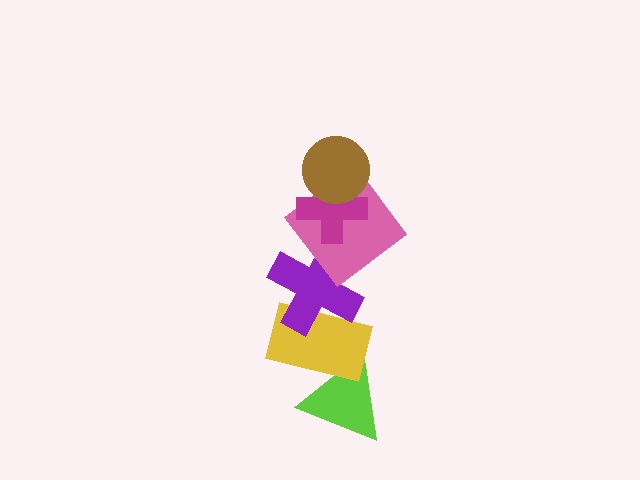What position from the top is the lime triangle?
The lime triangle is 6th from the top.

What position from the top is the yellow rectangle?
The yellow rectangle is 5th from the top.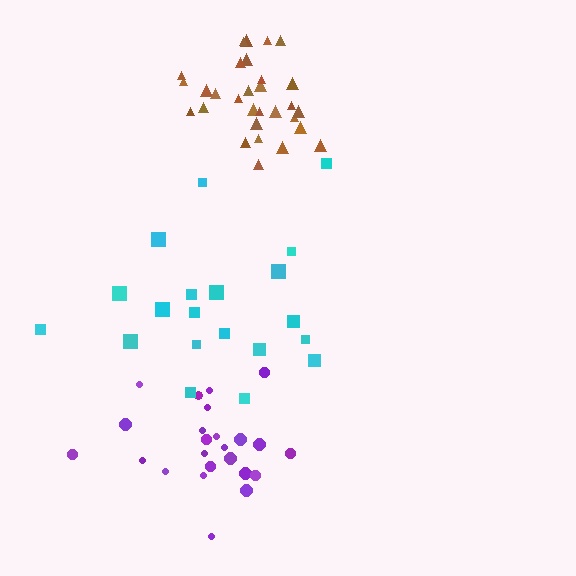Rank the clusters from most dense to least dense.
brown, purple, cyan.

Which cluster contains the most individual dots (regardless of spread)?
Brown (31).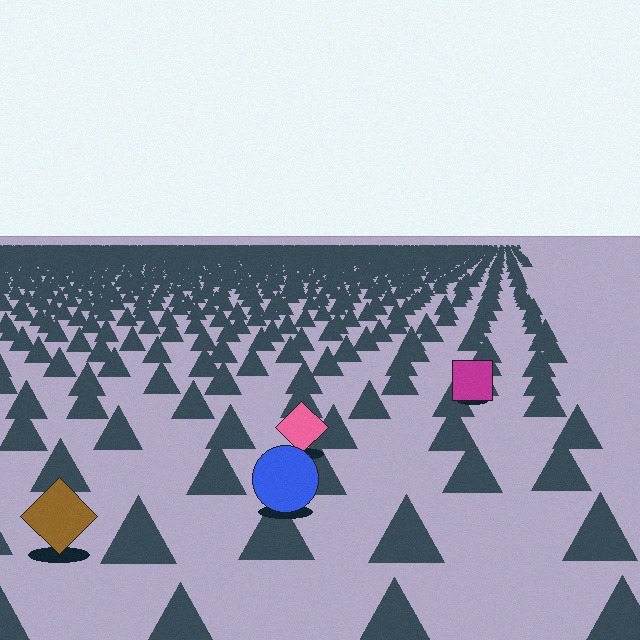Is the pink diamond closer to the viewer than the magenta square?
Yes. The pink diamond is closer — you can tell from the texture gradient: the ground texture is coarser near it.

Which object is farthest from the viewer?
The magenta square is farthest from the viewer. It appears smaller and the ground texture around it is denser.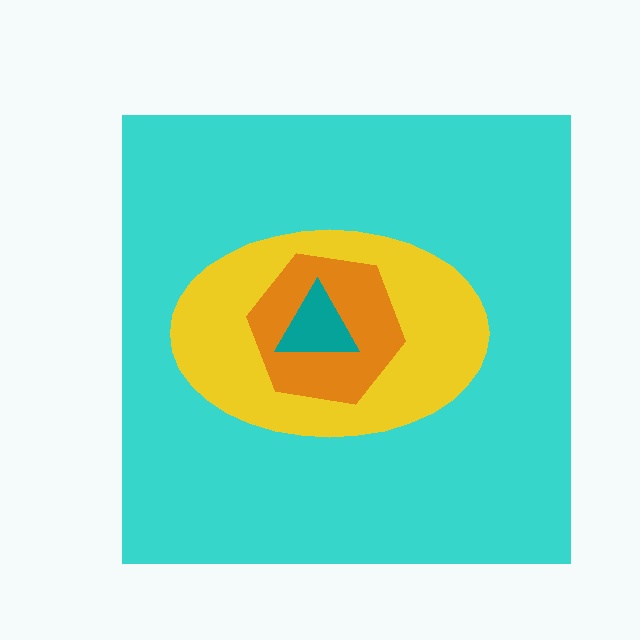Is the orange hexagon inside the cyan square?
Yes.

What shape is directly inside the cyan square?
The yellow ellipse.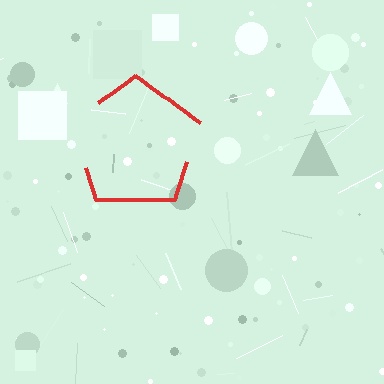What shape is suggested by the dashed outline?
The dashed outline suggests a pentagon.